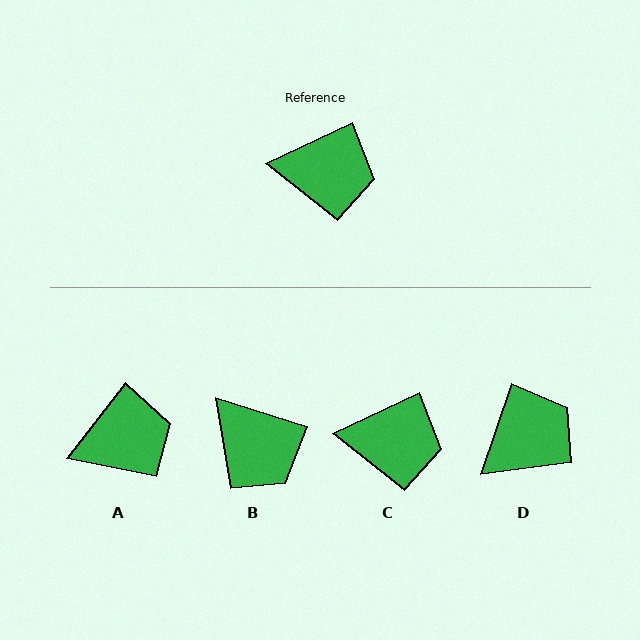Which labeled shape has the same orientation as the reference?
C.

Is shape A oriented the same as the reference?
No, it is off by about 27 degrees.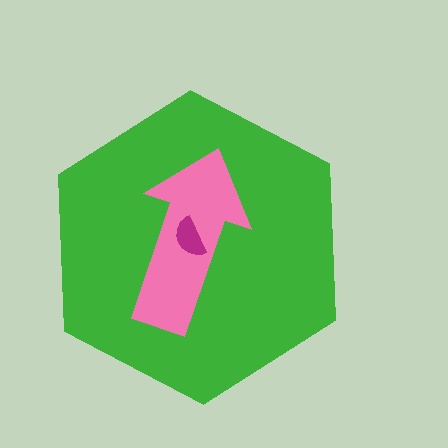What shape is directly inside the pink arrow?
The magenta semicircle.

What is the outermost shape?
The green hexagon.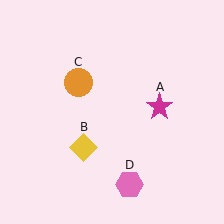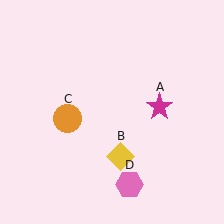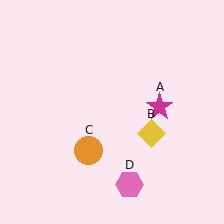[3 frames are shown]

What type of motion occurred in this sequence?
The yellow diamond (object B), orange circle (object C) rotated counterclockwise around the center of the scene.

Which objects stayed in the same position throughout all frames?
Magenta star (object A) and pink hexagon (object D) remained stationary.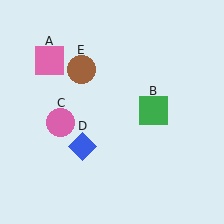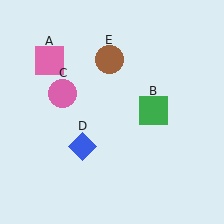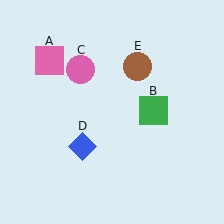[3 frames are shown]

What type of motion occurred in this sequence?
The pink circle (object C), brown circle (object E) rotated clockwise around the center of the scene.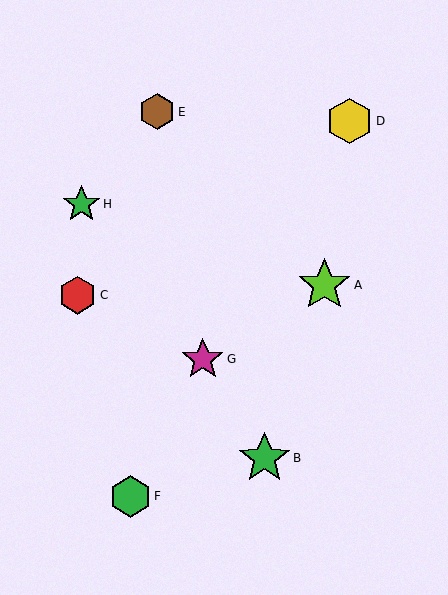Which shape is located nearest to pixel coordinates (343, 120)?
The yellow hexagon (labeled D) at (350, 121) is nearest to that location.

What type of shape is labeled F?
Shape F is a green hexagon.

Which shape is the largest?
The lime star (labeled A) is the largest.